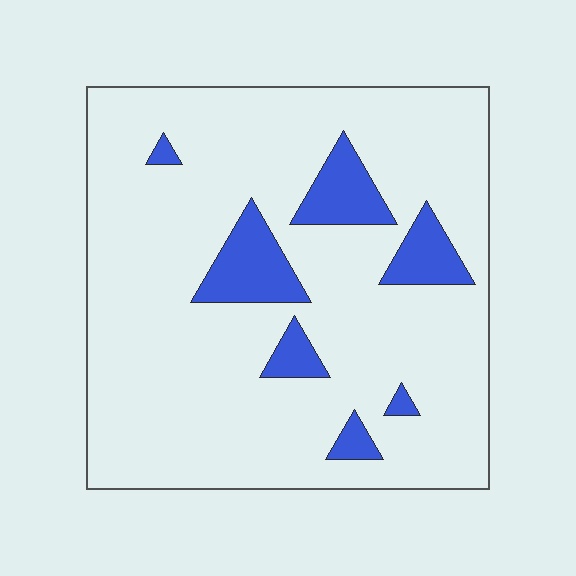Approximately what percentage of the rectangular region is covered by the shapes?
Approximately 15%.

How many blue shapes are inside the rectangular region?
7.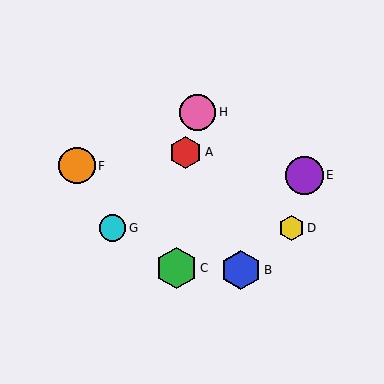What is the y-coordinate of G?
Object G is at y≈228.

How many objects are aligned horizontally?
2 objects (D, G) are aligned horizontally.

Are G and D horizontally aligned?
Yes, both are at y≈228.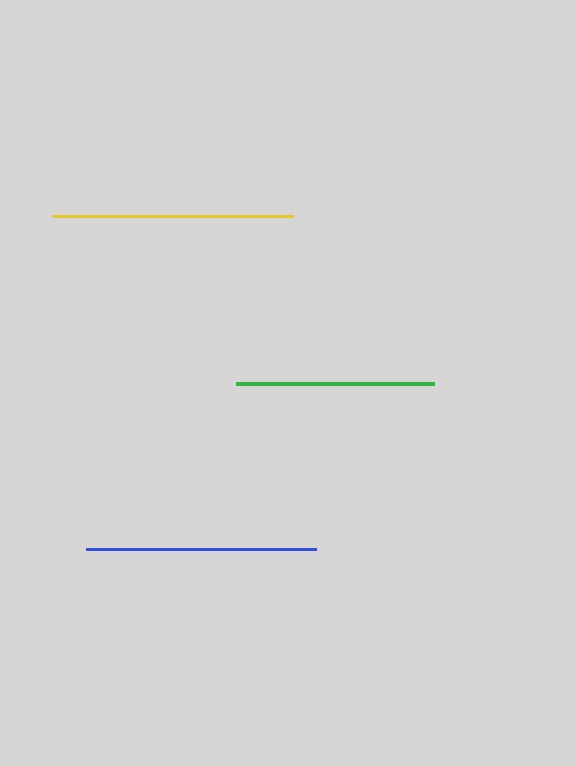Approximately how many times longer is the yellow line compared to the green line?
The yellow line is approximately 1.2 times the length of the green line.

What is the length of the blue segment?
The blue segment is approximately 230 pixels long.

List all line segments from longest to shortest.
From longest to shortest: yellow, blue, green.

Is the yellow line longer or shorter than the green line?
The yellow line is longer than the green line.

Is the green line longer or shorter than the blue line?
The blue line is longer than the green line.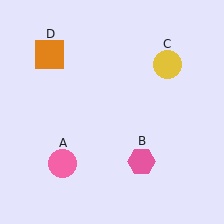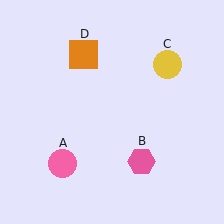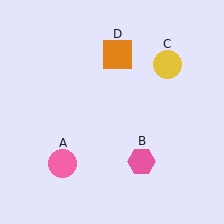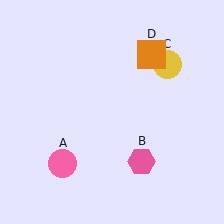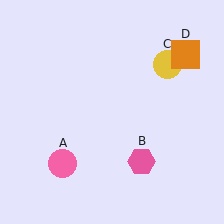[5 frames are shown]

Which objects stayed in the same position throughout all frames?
Pink circle (object A) and pink hexagon (object B) and yellow circle (object C) remained stationary.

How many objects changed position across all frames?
1 object changed position: orange square (object D).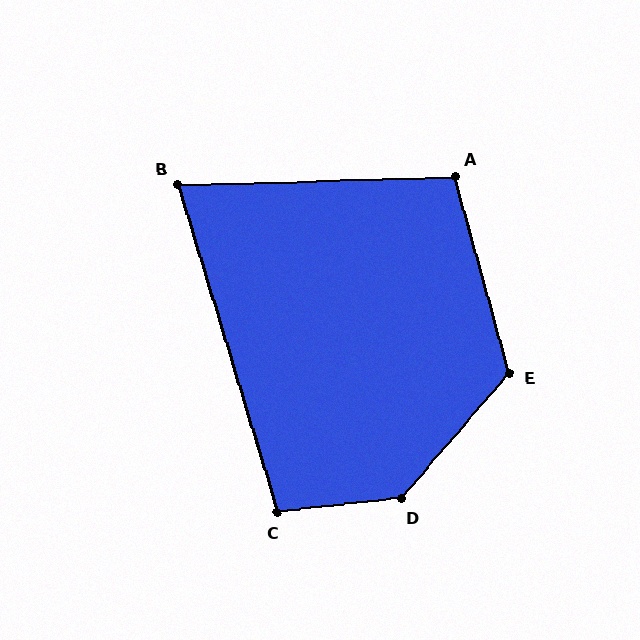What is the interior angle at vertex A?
Approximately 104 degrees (obtuse).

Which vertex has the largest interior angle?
D, at approximately 137 degrees.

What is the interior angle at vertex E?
Approximately 124 degrees (obtuse).